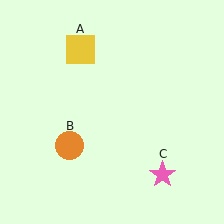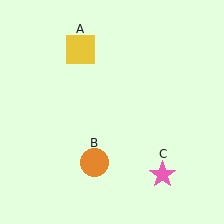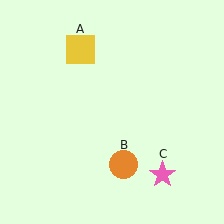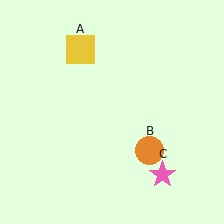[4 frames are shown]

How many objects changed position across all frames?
1 object changed position: orange circle (object B).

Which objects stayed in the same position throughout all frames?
Yellow square (object A) and pink star (object C) remained stationary.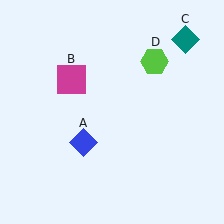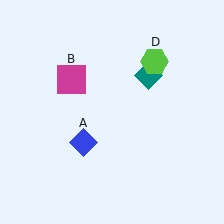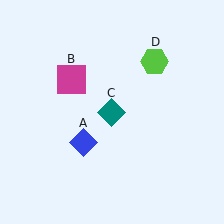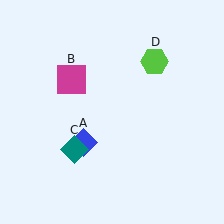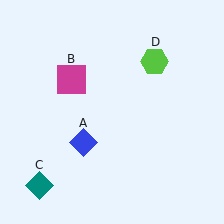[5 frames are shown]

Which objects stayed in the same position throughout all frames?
Blue diamond (object A) and magenta square (object B) and lime hexagon (object D) remained stationary.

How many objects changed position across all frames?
1 object changed position: teal diamond (object C).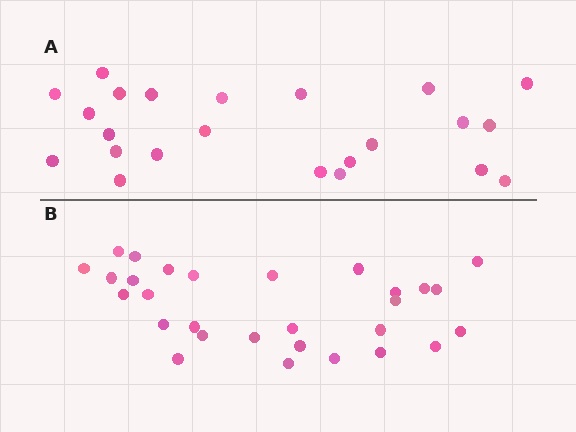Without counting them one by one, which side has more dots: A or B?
Region B (the bottom region) has more dots.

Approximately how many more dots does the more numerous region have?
Region B has about 6 more dots than region A.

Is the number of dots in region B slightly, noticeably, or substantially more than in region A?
Region B has noticeably more, but not dramatically so. The ratio is roughly 1.3 to 1.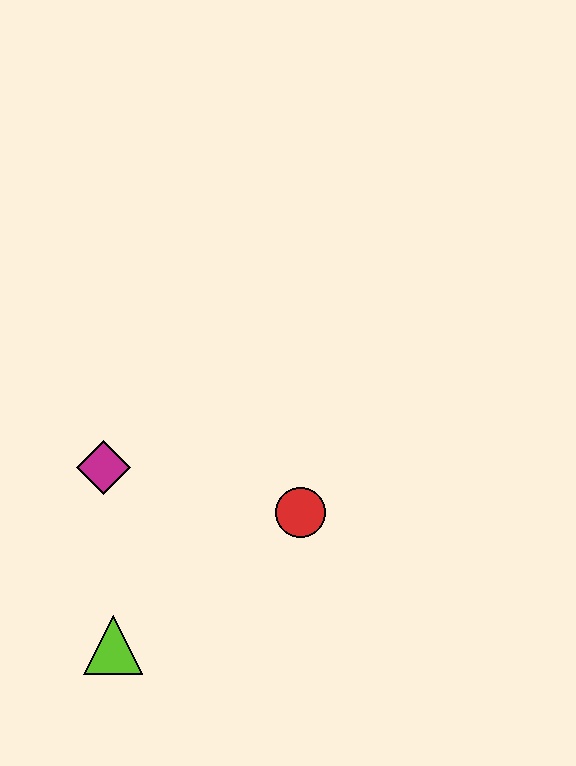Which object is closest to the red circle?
The magenta diamond is closest to the red circle.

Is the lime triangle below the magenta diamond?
Yes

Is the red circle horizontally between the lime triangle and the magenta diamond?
No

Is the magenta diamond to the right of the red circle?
No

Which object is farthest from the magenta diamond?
The red circle is farthest from the magenta diamond.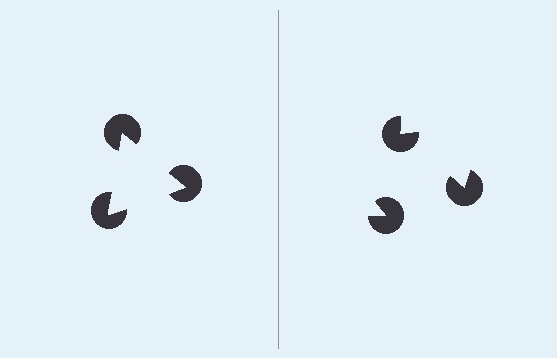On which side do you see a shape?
An illusory triangle appears on the left side. On the right side the wedge cuts are rotated, so no coherent shape forms.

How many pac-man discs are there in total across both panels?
6 — 3 on each side.